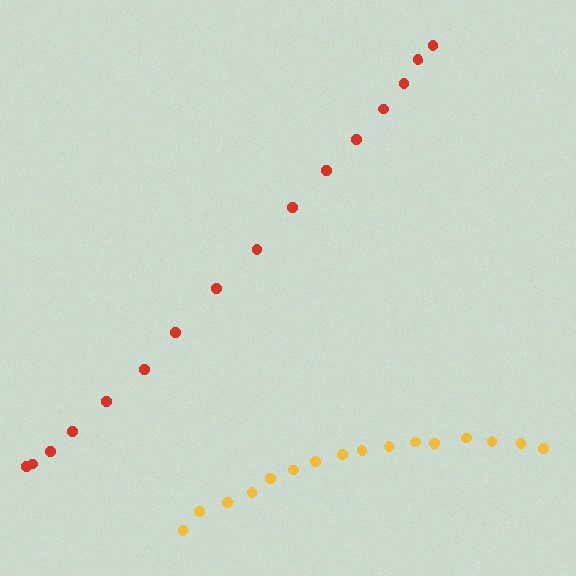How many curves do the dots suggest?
There are 2 distinct paths.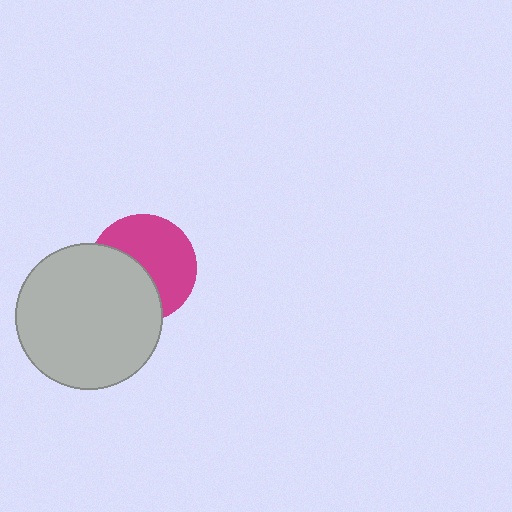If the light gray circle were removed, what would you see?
You would see the complete magenta circle.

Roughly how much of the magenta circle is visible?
About half of it is visible (roughly 57%).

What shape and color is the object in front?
The object in front is a light gray circle.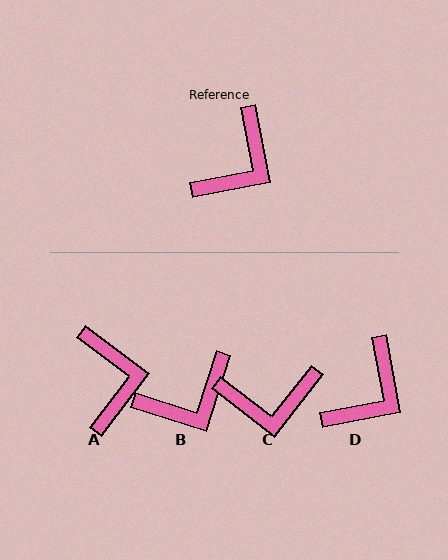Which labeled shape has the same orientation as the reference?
D.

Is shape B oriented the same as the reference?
No, it is off by about 28 degrees.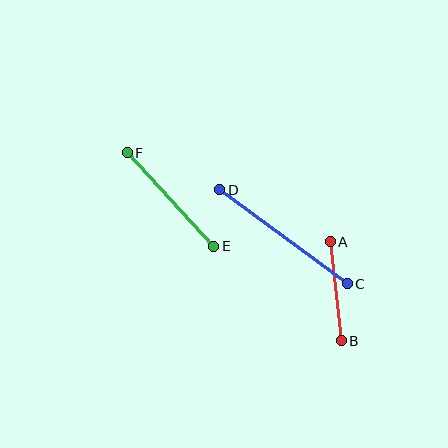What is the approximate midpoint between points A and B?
The midpoint is at approximately (336, 291) pixels.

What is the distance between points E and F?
The distance is approximately 127 pixels.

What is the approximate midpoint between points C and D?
The midpoint is at approximately (284, 237) pixels.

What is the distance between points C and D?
The distance is approximately 159 pixels.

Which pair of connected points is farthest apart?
Points C and D are farthest apart.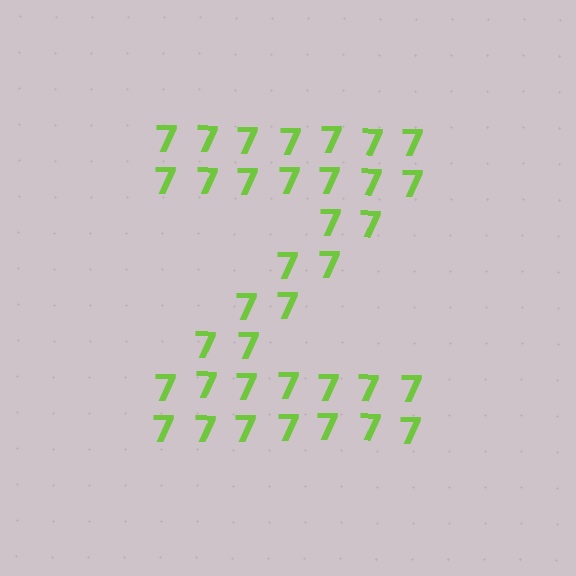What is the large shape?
The large shape is the letter Z.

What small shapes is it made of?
It is made of small digit 7's.